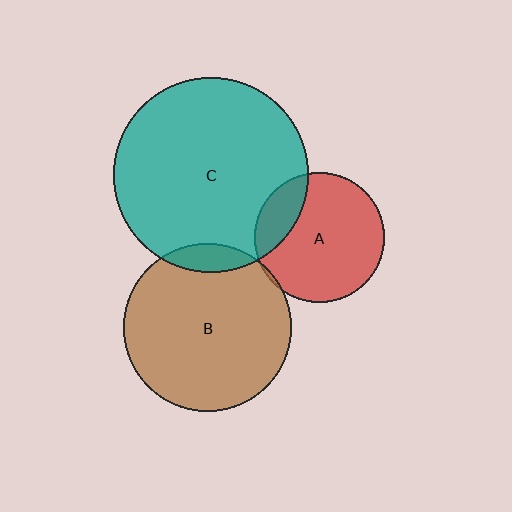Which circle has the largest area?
Circle C (teal).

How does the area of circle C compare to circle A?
Approximately 2.3 times.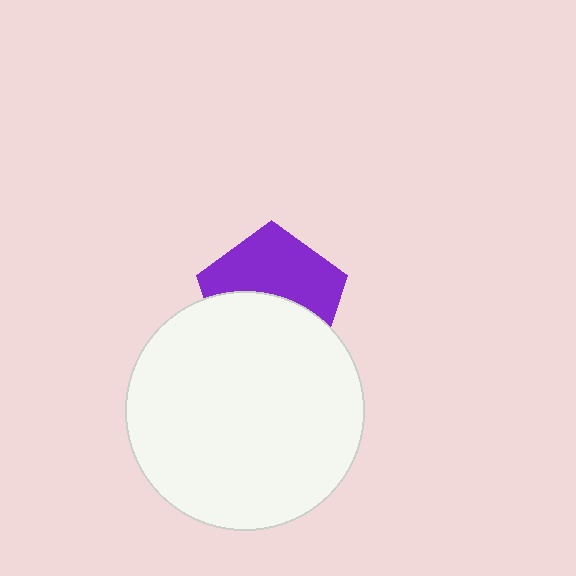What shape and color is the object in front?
The object in front is a white circle.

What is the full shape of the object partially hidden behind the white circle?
The partially hidden object is a purple pentagon.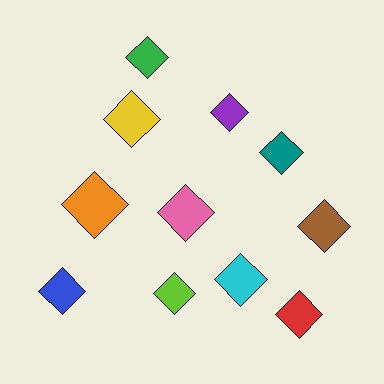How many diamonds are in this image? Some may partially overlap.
There are 11 diamonds.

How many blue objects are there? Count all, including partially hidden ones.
There is 1 blue object.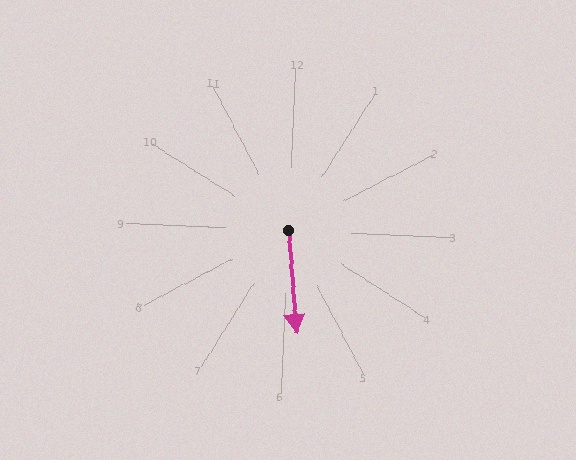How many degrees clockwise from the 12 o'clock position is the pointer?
Approximately 173 degrees.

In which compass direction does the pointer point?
South.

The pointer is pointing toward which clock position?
Roughly 6 o'clock.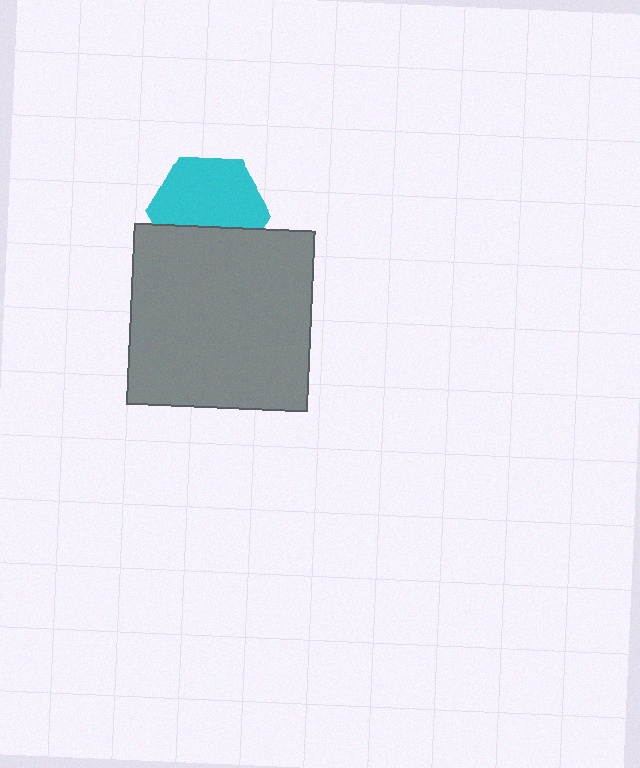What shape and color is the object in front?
The object in front is a gray square.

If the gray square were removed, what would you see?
You would see the complete cyan hexagon.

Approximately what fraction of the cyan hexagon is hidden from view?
Roughly 35% of the cyan hexagon is hidden behind the gray square.